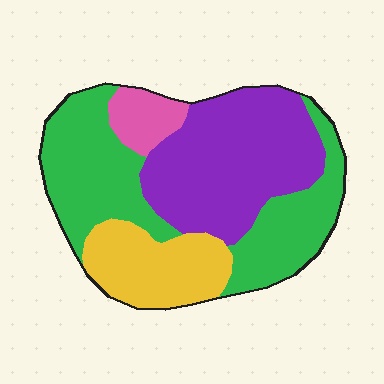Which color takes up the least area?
Pink, at roughly 5%.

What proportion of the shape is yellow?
Yellow takes up about one sixth (1/6) of the shape.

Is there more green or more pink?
Green.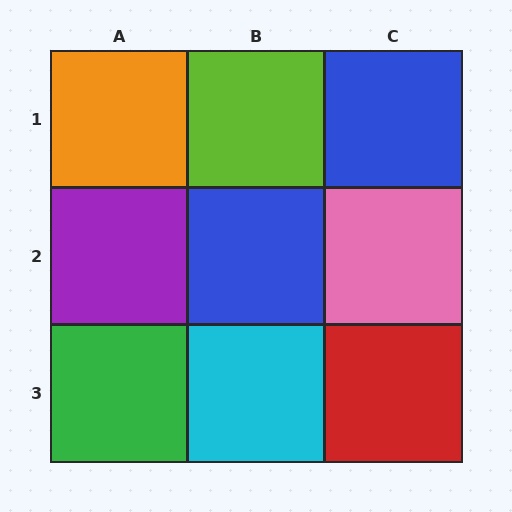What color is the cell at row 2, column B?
Blue.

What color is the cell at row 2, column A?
Purple.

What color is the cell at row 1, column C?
Blue.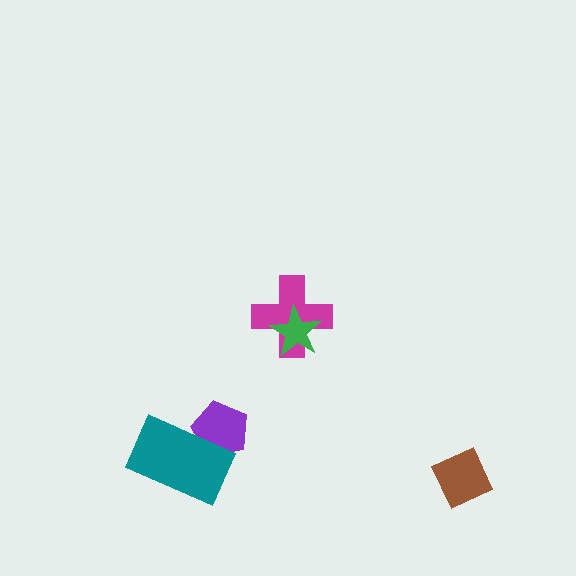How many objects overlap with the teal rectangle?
1 object overlaps with the teal rectangle.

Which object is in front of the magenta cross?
The green star is in front of the magenta cross.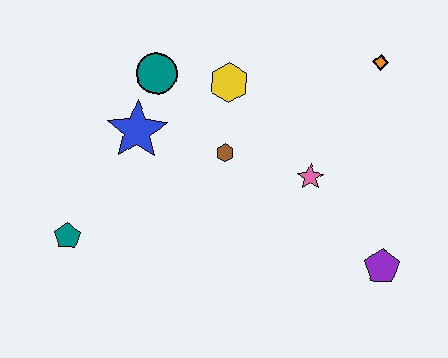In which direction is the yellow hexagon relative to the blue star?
The yellow hexagon is to the right of the blue star.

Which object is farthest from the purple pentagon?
The teal pentagon is farthest from the purple pentagon.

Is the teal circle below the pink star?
No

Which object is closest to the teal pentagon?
The blue star is closest to the teal pentagon.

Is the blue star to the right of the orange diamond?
No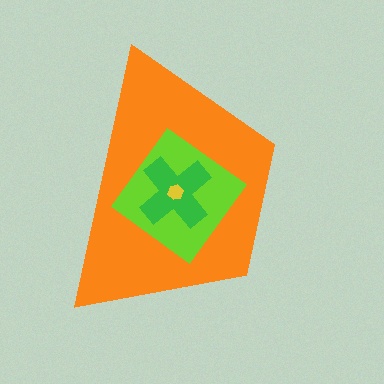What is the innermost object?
The yellow hexagon.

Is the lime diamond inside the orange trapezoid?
Yes.